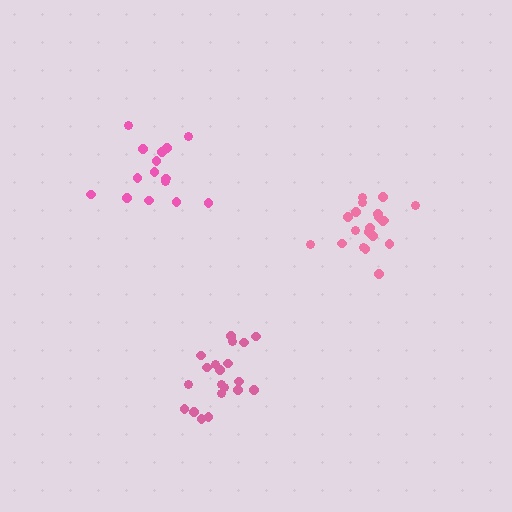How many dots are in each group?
Group 1: 20 dots, Group 2: 15 dots, Group 3: 20 dots (55 total).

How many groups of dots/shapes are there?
There are 3 groups.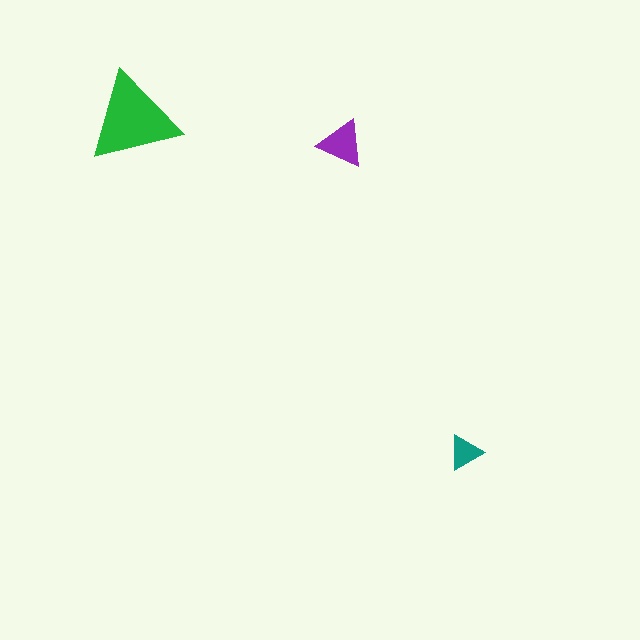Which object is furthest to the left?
The green triangle is leftmost.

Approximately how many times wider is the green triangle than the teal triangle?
About 2.5 times wider.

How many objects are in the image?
There are 3 objects in the image.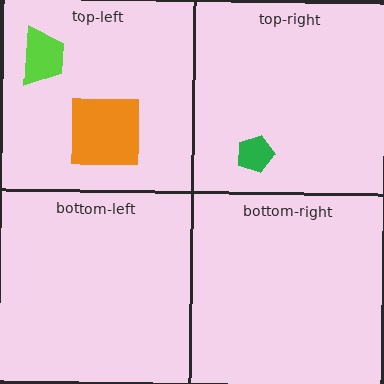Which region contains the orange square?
The top-left region.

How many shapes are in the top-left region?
2.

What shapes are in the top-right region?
The green pentagon.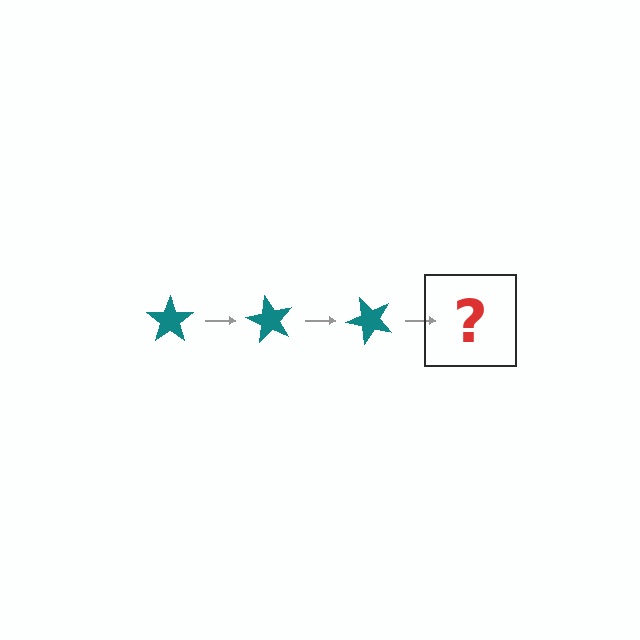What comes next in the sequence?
The next element should be a teal star rotated 180 degrees.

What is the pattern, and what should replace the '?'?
The pattern is that the star rotates 60 degrees each step. The '?' should be a teal star rotated 180 degrees.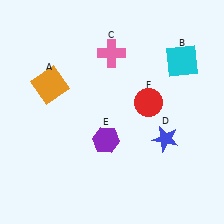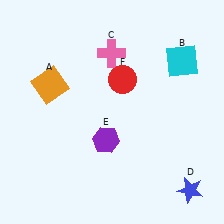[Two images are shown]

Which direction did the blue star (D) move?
The blue star (D) moved down.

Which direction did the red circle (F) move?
The red circle (F) moved left.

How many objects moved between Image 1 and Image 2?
2 objects moved between the two images.